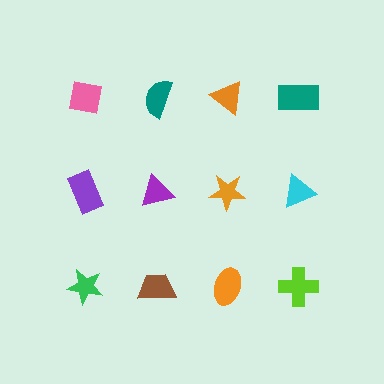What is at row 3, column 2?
A brown trapezoid.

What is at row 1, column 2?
A teal semicircle.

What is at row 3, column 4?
A lime cross.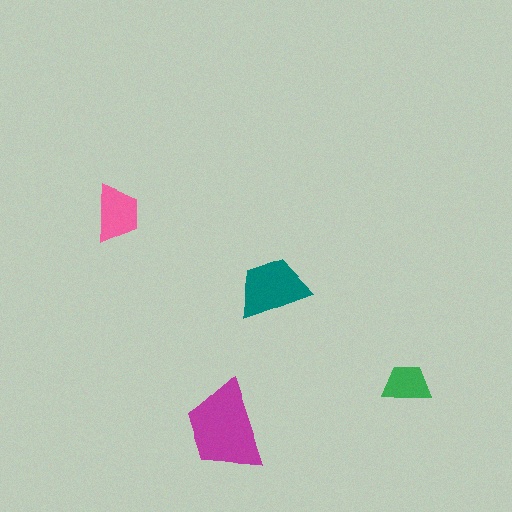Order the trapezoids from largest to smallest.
the magenta one, the teal one, the pink one, the green one.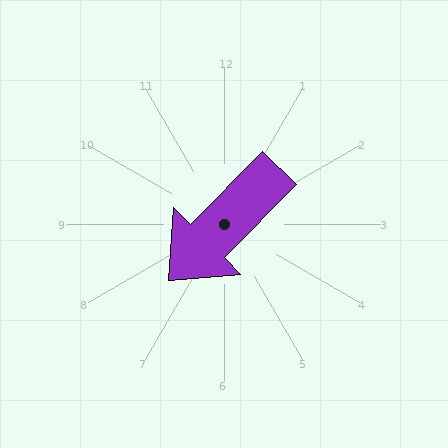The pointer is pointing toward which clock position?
Roughly 7 o'clock.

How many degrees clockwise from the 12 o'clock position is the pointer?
Approximately 225 degrees.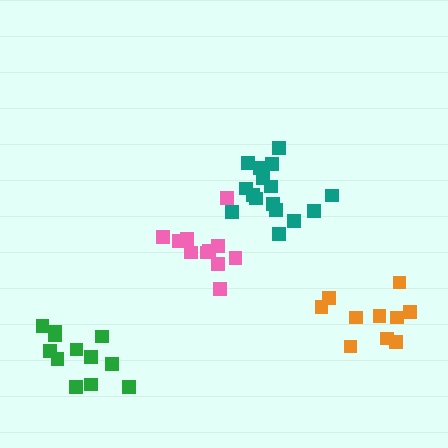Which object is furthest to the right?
The orange cluster is rightmost.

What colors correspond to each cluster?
The clusters are colored: teal, pink, orange, green.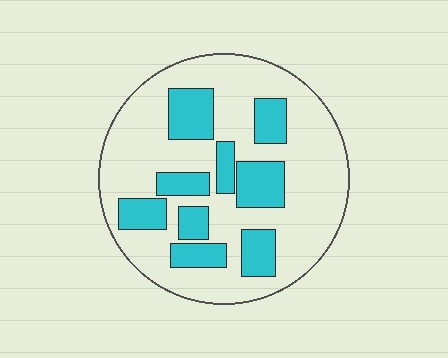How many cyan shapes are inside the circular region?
9.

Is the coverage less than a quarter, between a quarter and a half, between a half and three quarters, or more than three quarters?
Between a quarter and a half.